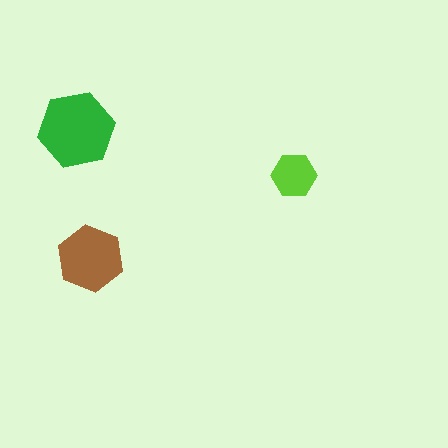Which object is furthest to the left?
The green hexagon is leftmost.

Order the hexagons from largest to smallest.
the green one, the brown one, the lime one.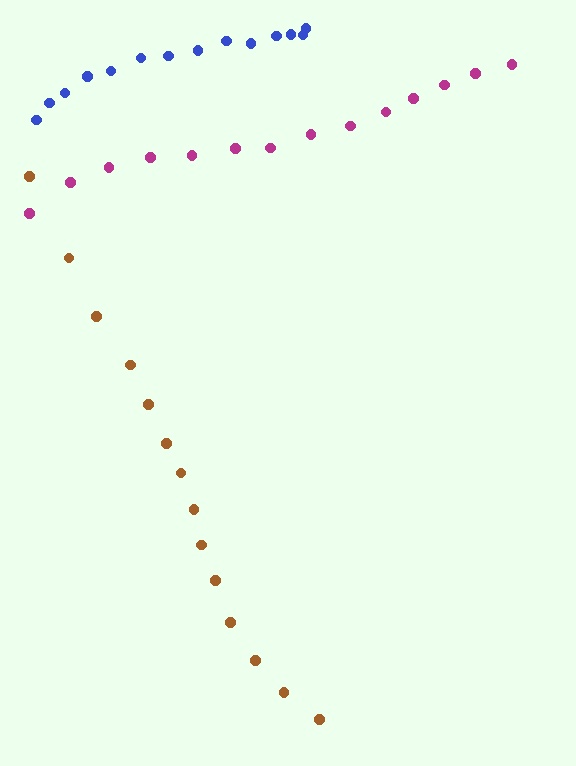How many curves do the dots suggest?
There are 3 distinct paths.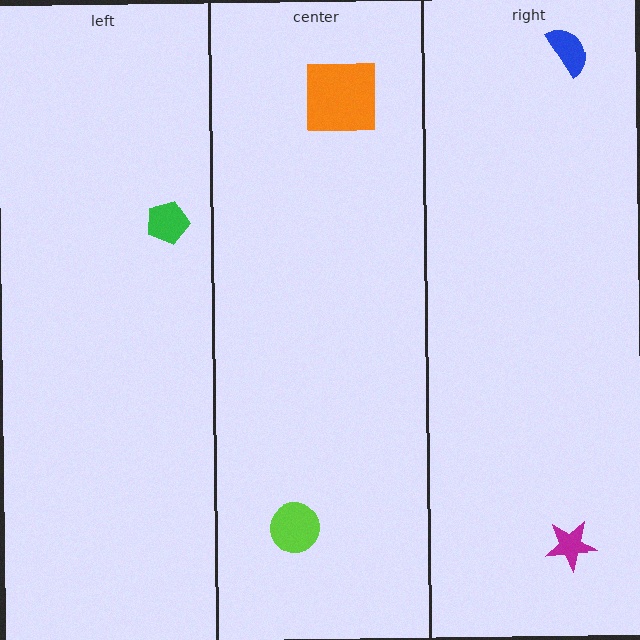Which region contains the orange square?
The center region.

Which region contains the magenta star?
The right region.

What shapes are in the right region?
The magenta star, the blue semicircle.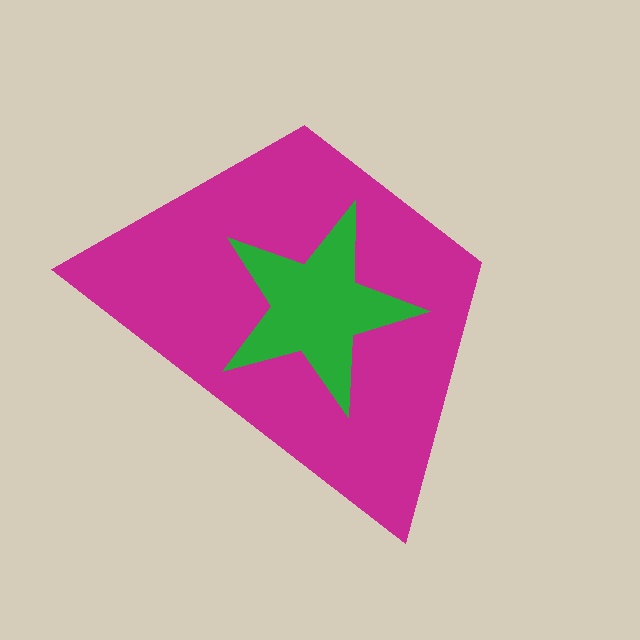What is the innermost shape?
The green star.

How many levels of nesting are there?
2.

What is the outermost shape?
The magenta trapezoid.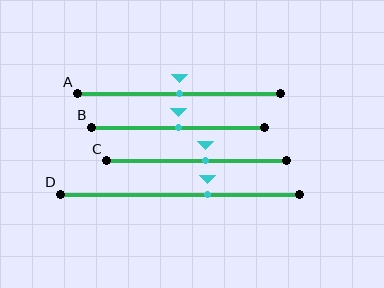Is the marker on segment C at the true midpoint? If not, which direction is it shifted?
No, the marker on segment C is shifted to the right by about 5% of the segment length.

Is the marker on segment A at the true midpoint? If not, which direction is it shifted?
Yes, the marker on segment A is at the true midpoint.